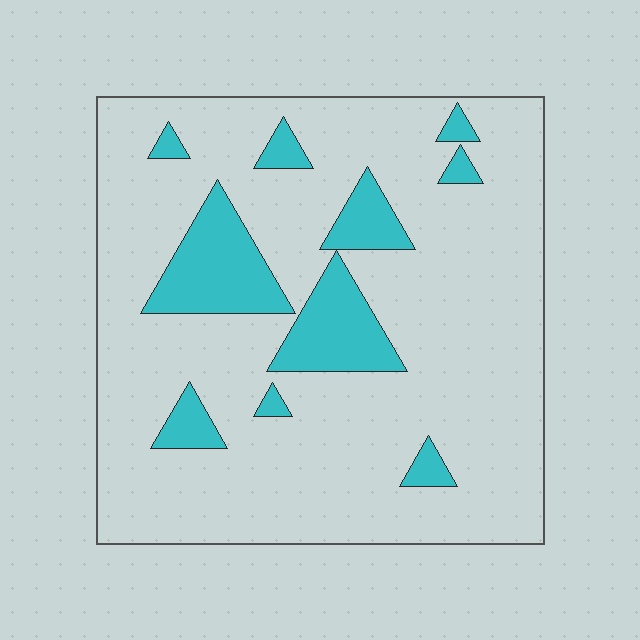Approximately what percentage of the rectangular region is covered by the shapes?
Approximately 15%.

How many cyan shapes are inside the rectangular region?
10.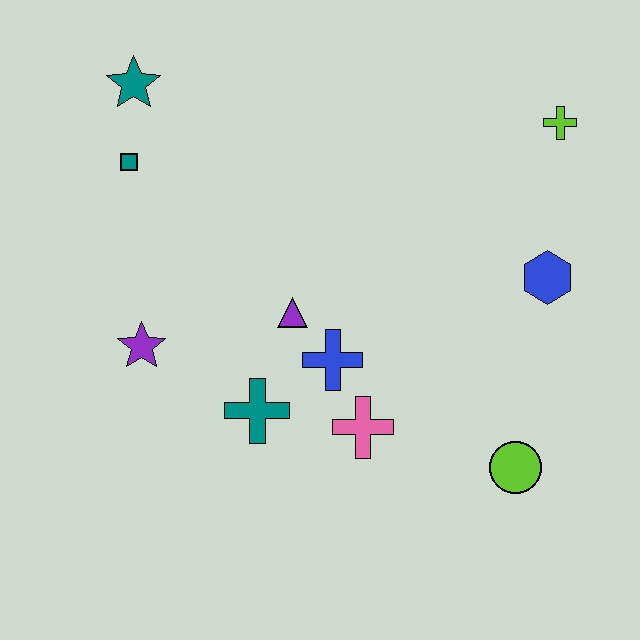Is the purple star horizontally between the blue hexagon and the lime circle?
No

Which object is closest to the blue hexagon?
The lime cross is closest to the blue hexagon.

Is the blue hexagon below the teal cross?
No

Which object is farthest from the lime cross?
The purple star is farthest from the lime cross.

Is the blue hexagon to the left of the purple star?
No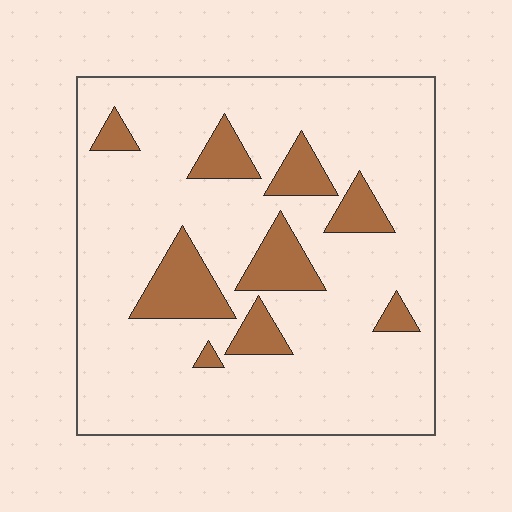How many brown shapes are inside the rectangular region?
9.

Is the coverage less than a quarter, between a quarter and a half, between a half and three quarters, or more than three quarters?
Less than a quarter.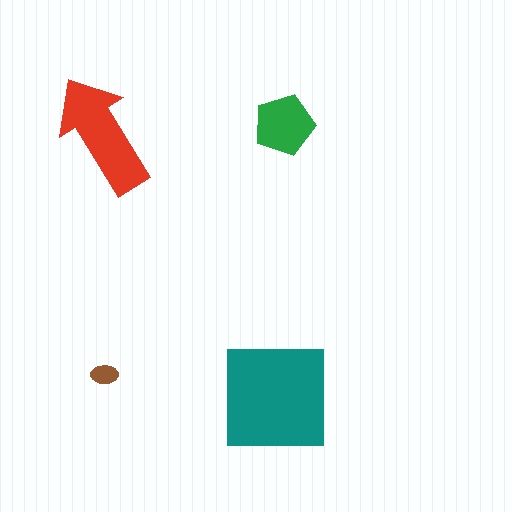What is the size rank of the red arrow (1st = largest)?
2nd.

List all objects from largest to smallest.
The teal square, the red arrow, the green pentagon, the brown ellipse.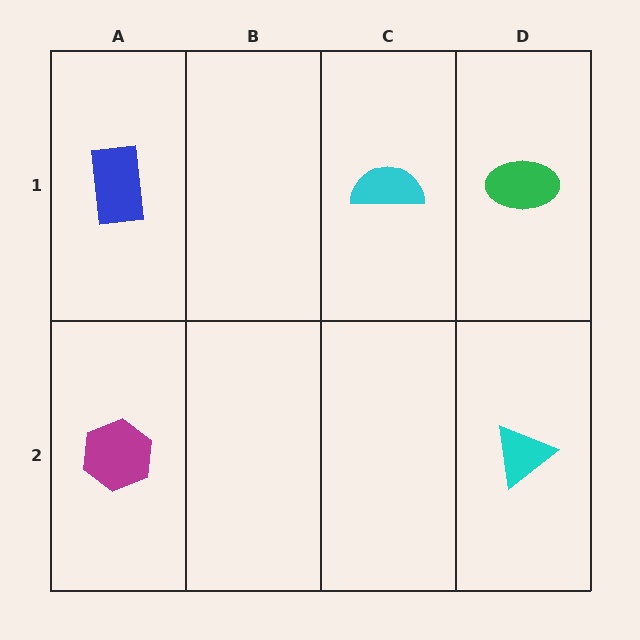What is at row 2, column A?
A magenta hexagon.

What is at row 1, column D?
A green ellipse.